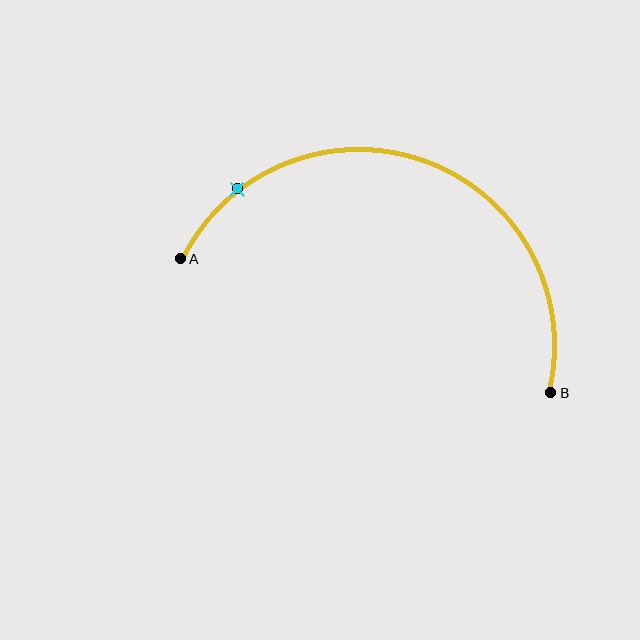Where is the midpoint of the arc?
The arc midpoint is the point on the curve farthest from the straight line joining A and B. It sits above that line.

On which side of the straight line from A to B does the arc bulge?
The arc bulges above the straight line connecting A and B.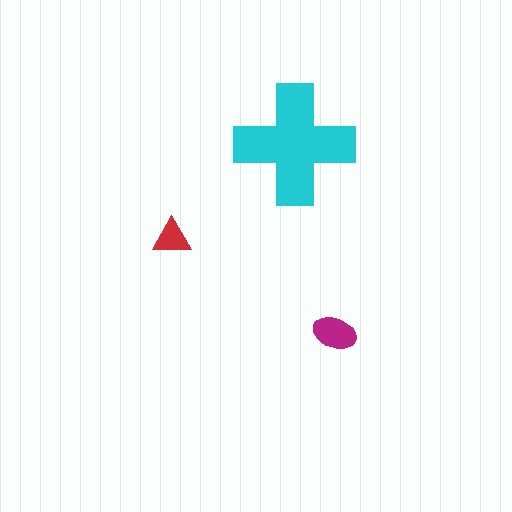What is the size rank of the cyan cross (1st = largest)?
1st.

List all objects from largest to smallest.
The cyan cross, the magenta ellipse, the red triangle.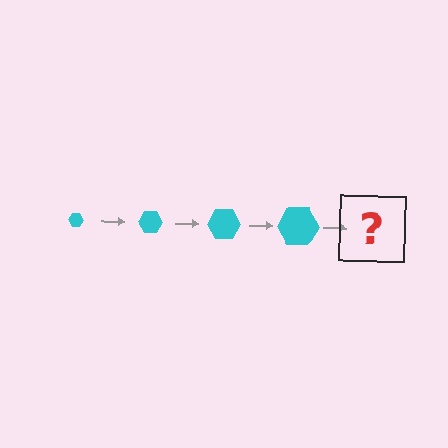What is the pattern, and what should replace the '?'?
The pattern is that the hexagon gets progressively larger each step. The '?' should be a cyan hexagon, larger than the previous one.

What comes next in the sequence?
The next element should be a cyan hexagon, larger than the previous one.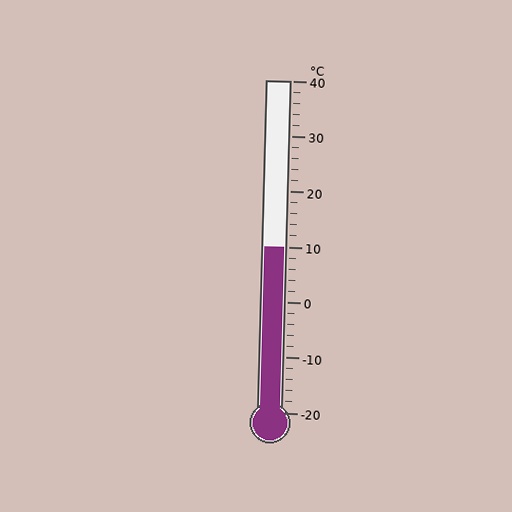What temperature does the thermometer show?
The thermometer shows approximately 10°C.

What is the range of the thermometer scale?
The thermometer scale ranges from -20°C to 40°C.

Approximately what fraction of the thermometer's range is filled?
The thermometer is filled to approximately 50% of its range.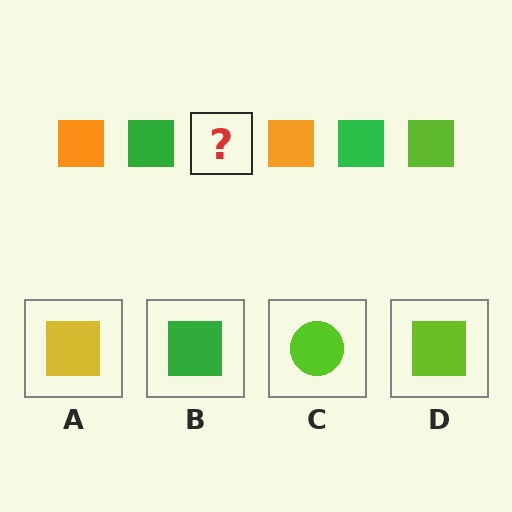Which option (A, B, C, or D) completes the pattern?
D.